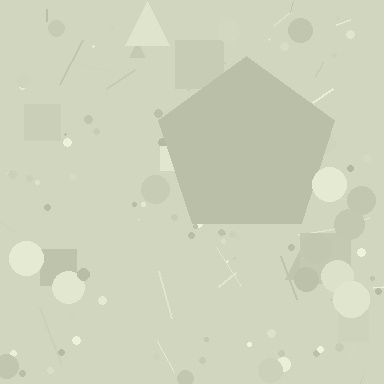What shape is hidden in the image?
A pentagon is hidden in the image.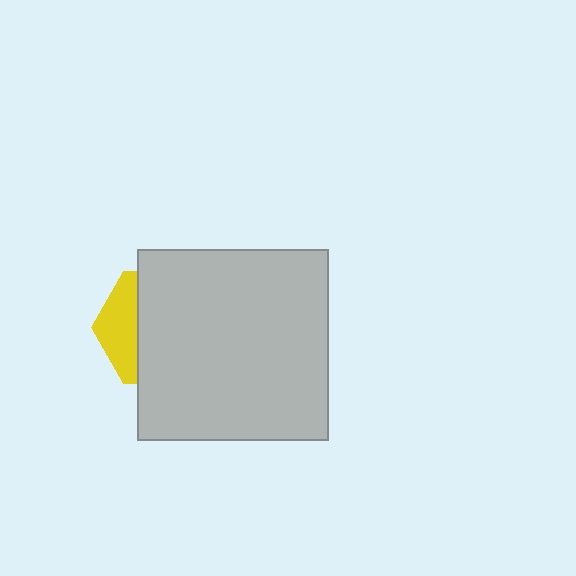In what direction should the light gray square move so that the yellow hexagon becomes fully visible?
The light gray square should move right. That is the shortest direction to clear the overlap and leave the yellow hexagon fully visible.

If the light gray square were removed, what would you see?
You would see the complete yellow hexagon.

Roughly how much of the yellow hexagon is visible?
A small part of it is visible (roughly 31%).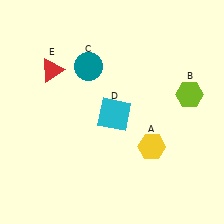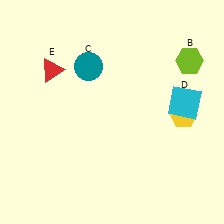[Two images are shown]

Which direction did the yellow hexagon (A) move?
The yellow hexagon (A) moved up.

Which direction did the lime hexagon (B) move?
The lime hexagon (B) moved up.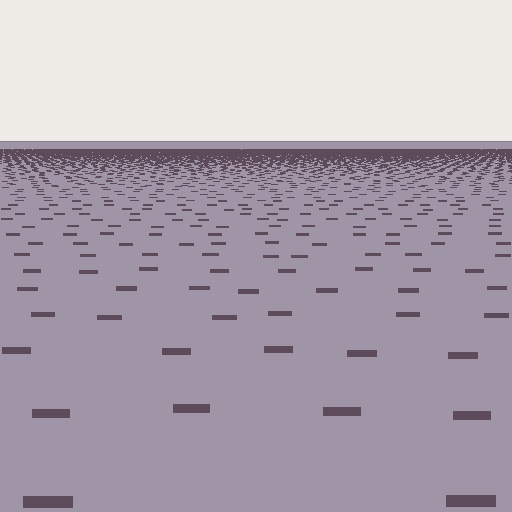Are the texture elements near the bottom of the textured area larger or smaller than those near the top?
Larger. Near the bottom, elements are closer to the viewer and appear at a bigger on-screen size.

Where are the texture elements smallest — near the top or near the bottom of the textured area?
Near the top.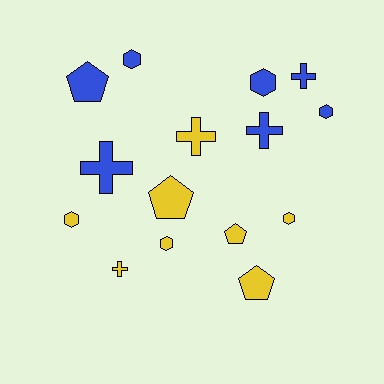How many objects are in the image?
There are 15 objects.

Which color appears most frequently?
Yellow, with 8 objects.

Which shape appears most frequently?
Hexagon, with 6 objects.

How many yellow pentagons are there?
There are 3 yellow pentagons.